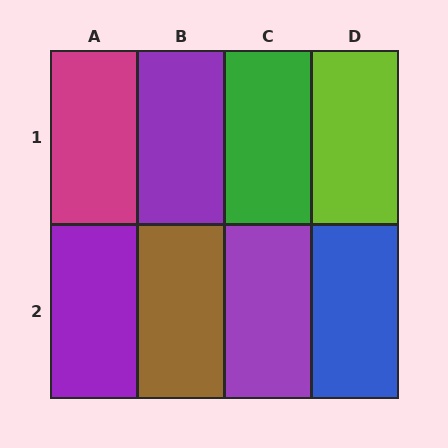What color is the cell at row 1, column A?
Magenta.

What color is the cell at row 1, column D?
Lime.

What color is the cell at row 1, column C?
Green.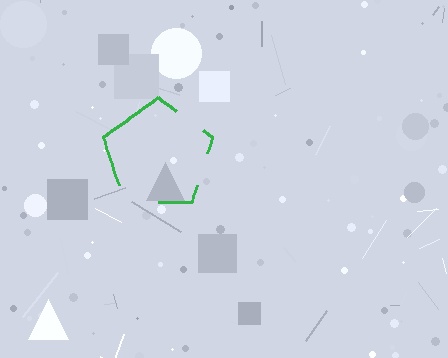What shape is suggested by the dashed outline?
The dashed outline suggests a pentagon.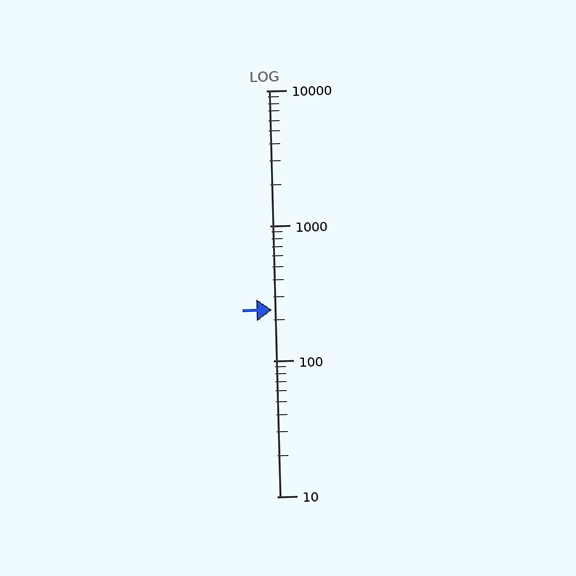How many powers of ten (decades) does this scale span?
The scale spans 3 decades, from 10 to 10000.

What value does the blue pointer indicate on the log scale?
The pointer indicates approximately 240.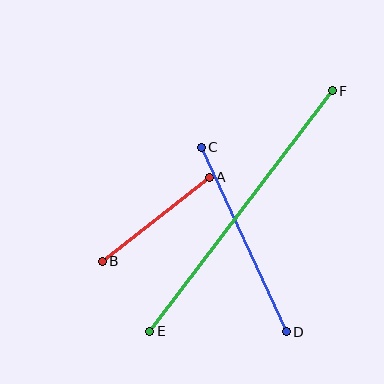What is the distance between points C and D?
The distance is approximately 203 pixels.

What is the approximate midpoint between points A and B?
The midpoint is at approximately (156, 219) pixels.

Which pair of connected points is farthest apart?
Points E and F are farthest apart.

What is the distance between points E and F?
The distance is approximately 302 pixels.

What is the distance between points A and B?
The distance is approximately 136 pixels.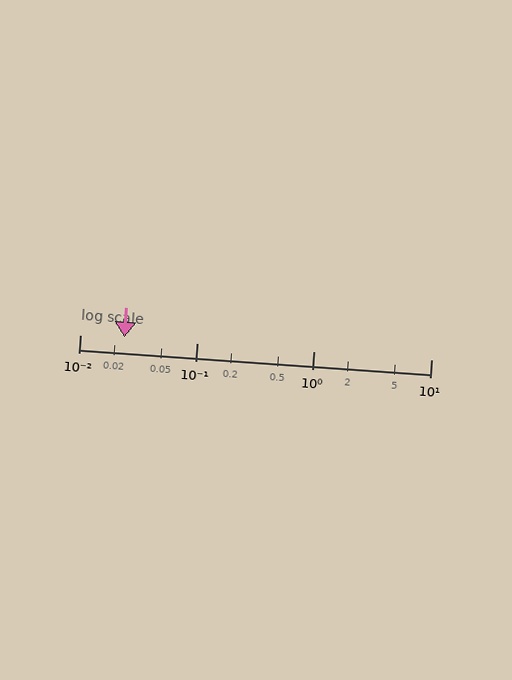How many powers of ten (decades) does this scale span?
The scale spans 3 decades, from 0.01 to 10.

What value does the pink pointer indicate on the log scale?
The pointer indicates approximately 0.024.